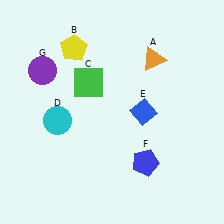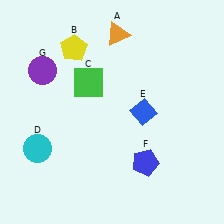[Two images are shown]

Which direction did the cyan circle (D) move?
The cyan circle (D) moved down.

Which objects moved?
The objects that moved are: the orange triangle (A), the cyan circle (D).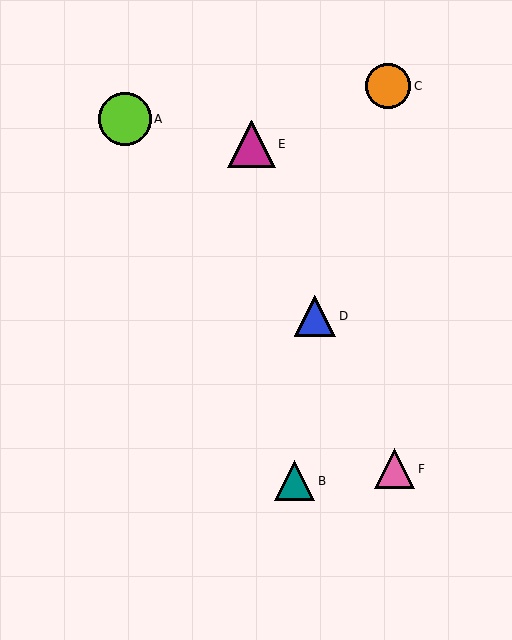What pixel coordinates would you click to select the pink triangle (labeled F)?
Click at (395, 469) to select the pink triangle F.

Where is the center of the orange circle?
The center of the orange circle is at (388, 86).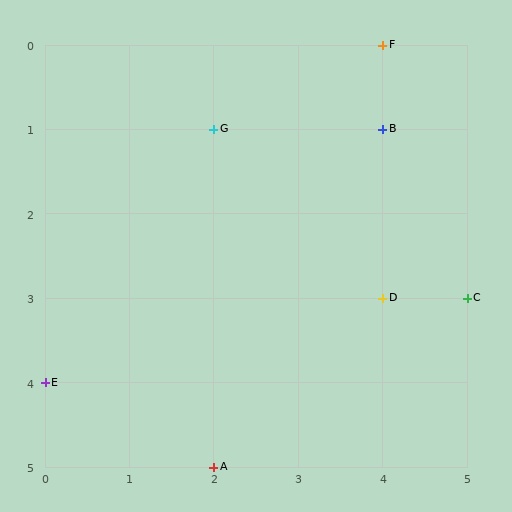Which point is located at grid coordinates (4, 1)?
Point B is at (4, 1).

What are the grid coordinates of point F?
Point F is at grid coordinates (4, 0).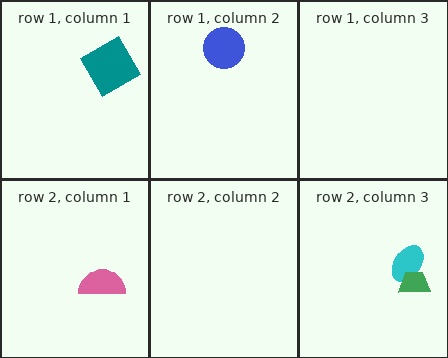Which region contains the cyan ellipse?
The row 2, column 3 region.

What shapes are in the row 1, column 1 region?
The teal diamond.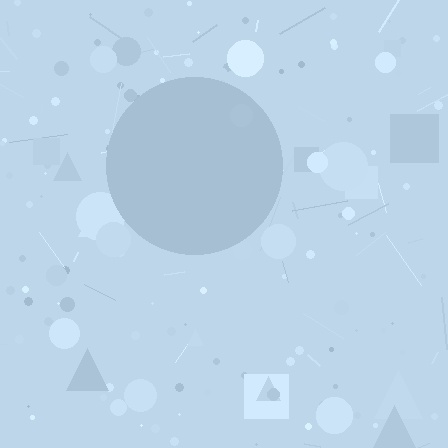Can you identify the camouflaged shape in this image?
The camouflaged shape is a circle.